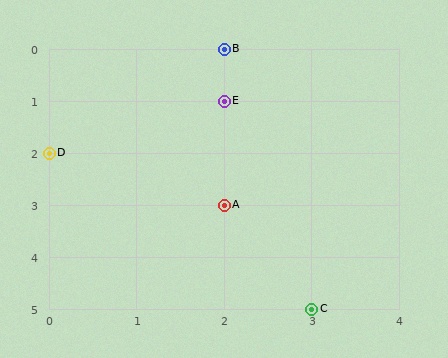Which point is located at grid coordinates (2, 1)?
Point E is at (2, 1).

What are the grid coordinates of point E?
Point E is at grid coordinates (2, 1).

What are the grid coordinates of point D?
Point D is at grid coordinates (0, 2).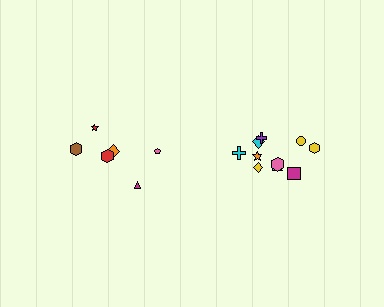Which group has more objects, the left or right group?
The right group.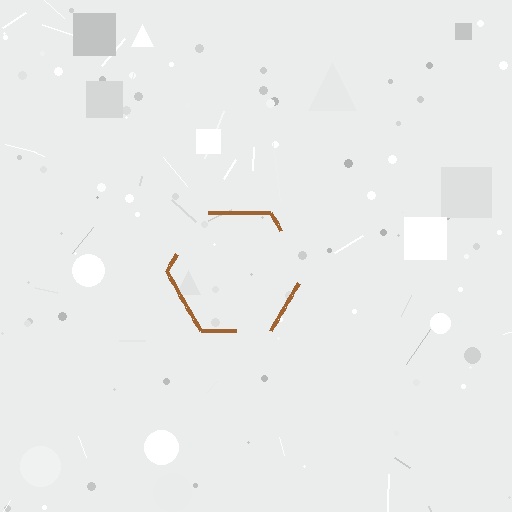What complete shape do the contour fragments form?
The contour fragments form a hexagon.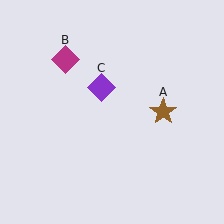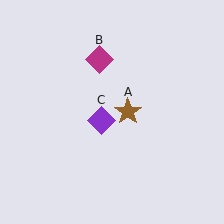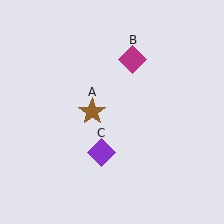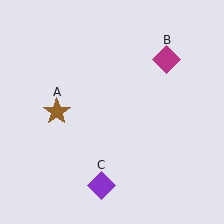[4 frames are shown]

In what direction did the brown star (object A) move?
The brown star (object A) moved left.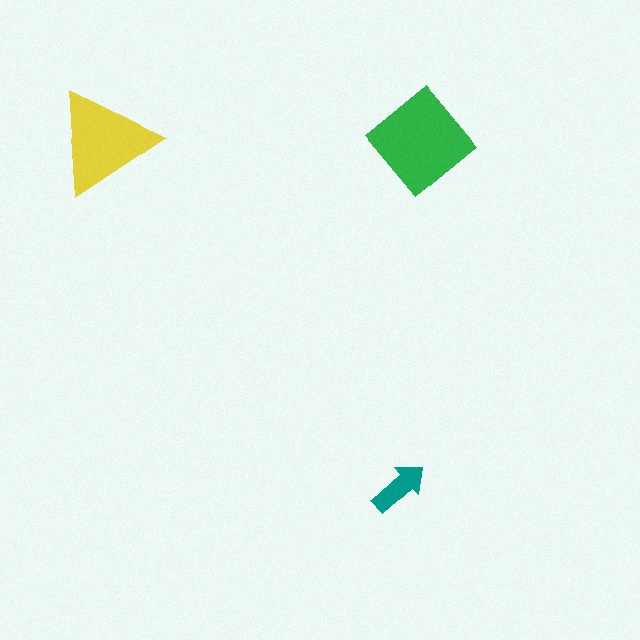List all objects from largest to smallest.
The green diamond, the yellow triangle, the teal arrow.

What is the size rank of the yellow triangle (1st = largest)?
2nd.